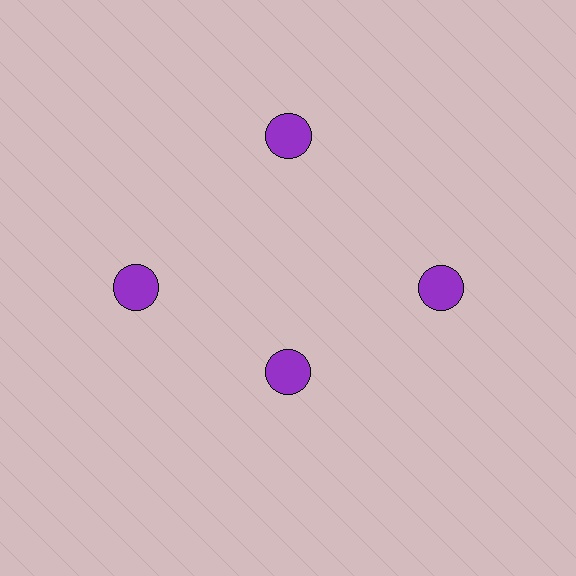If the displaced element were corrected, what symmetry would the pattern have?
It would have 4-fold rotational symmetry — the pattern would map onto itself every 90 degrees.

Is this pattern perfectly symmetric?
No. The 4 purple circles are arranged in a ring, but one element near the 6 o'clock position is pulled inward toward the center, breaking the 4-fold rotational symmetry.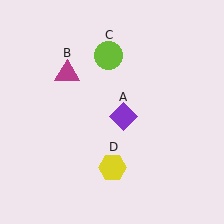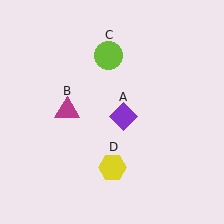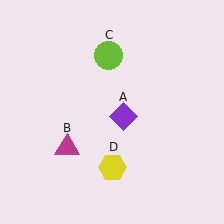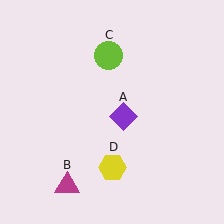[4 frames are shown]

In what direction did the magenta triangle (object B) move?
The magenta triangle (object B) moved down.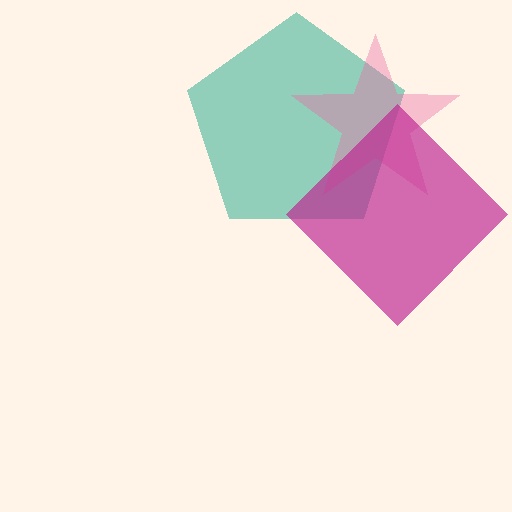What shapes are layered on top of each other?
The layered shapes are: a teal pentagon, a pink star, a magenta diamond.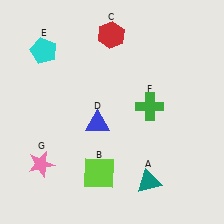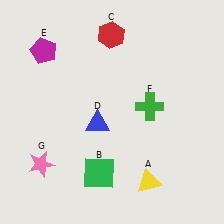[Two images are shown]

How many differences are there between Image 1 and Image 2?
There are 3 differences between the two images.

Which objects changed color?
A changed from teal to yellow. B changed from lime to green. E changed from cyan to magenta.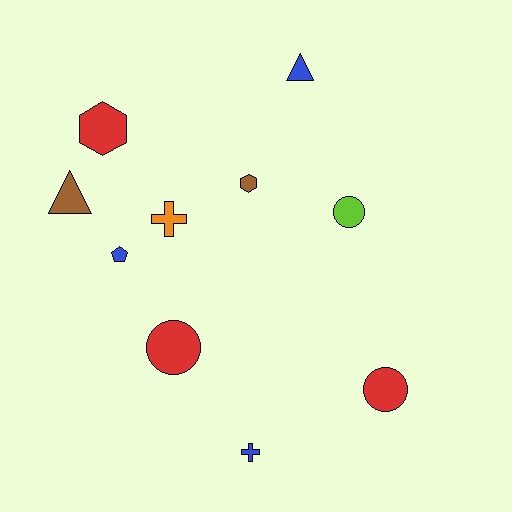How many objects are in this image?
There are 10 objects.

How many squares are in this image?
There are no squares.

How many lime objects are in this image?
There is 1 lime object.